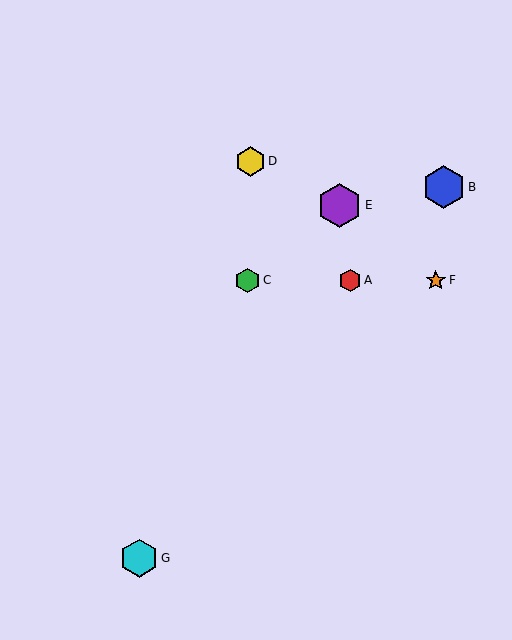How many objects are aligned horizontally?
3 objects (A, C, F) are aligned horizontally.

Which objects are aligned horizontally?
Objects A, C, F are aligned horizontally.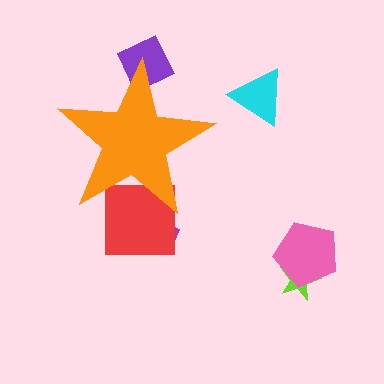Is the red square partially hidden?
Yes, the red square is partially hidden behind the orange star.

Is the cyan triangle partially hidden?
No, the cyan triangle is fully visible.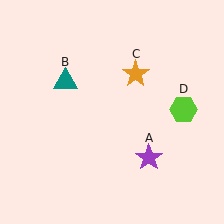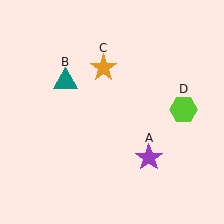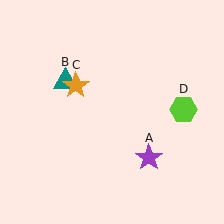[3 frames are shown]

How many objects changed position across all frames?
1 object changed position: orange star (object C).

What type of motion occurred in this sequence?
The orange star (object C) rotated counterclockwise around the center of the scene.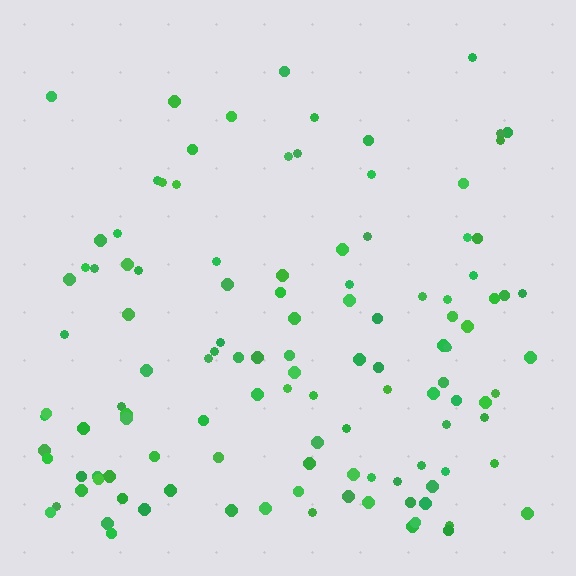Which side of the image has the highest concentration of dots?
The bottom.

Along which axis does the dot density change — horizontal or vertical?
Vertical.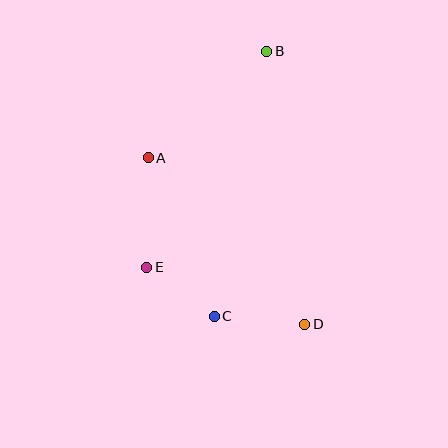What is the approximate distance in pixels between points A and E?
The distance between A and E is approximately 109 pixels.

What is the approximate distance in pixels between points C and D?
The distance between C and D is approximately 91 pixels.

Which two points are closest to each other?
Points C and E are closest to each other.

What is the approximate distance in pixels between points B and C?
The distance between B and C is approximately 270 pixels.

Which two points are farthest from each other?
Points B and D are farthest from each other.